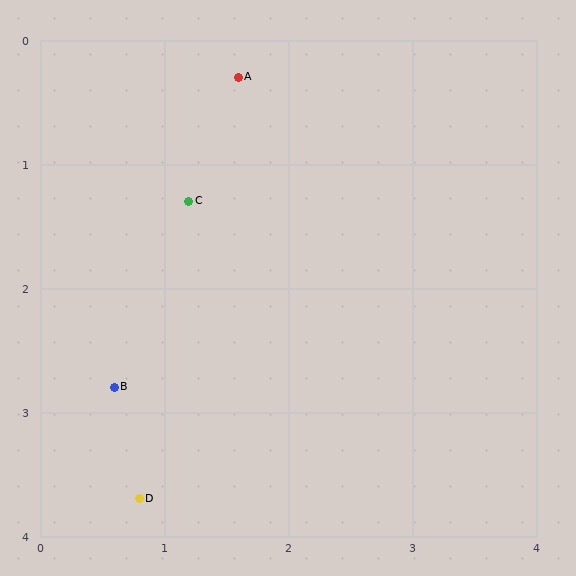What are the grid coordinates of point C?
Point C is at approximately (1.2, 1.3).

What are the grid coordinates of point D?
Point D is at approximately (0.8, 3.7).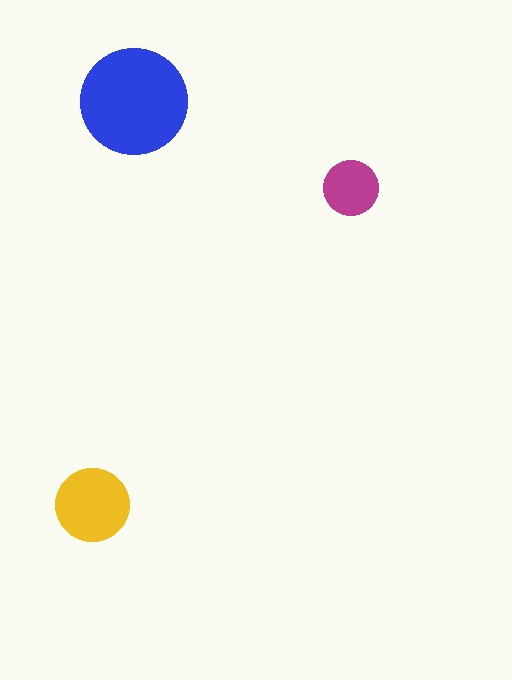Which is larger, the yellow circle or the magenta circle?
The yellow one.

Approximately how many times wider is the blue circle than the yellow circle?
About 1.5 times wider.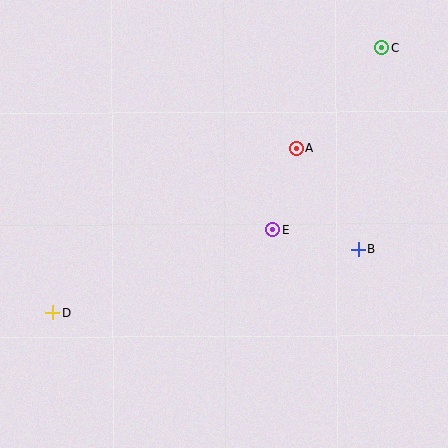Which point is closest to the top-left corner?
Point D is closest to the top-left corner.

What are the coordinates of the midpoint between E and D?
The midpoint between E and D is at (163, 271).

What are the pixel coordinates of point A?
Point A is at (296, 148).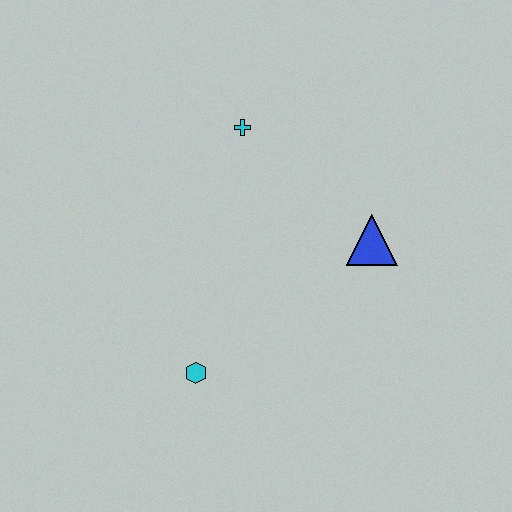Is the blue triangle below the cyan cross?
Yes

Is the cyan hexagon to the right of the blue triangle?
No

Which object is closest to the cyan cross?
The blue triangle is closest to the cyan cross.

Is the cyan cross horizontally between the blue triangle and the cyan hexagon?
Yes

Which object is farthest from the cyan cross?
The cyan hexagon is farthest from the cyan cross.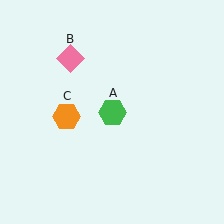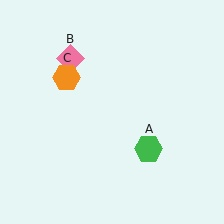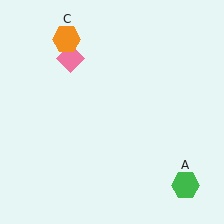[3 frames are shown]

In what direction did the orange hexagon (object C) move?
The orange hexagon (object C) moved up.